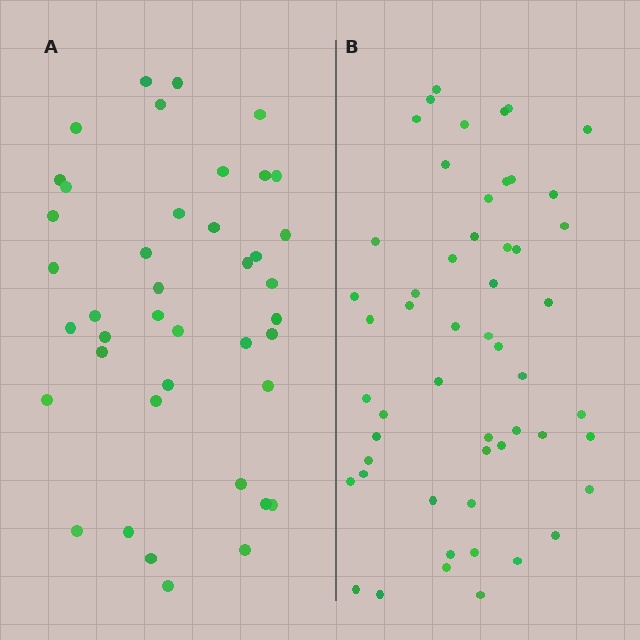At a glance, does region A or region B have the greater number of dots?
Region B (the right region) has more dots.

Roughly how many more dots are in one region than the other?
Region B has roughly 12 or so more dots than region A.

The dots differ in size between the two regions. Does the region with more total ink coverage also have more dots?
No. Region A has more total ink coverage because its dots are larger, but region B actually contains more individual dots. Total area can be misleading — the number of items is what matters here.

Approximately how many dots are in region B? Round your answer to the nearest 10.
About 50 dots. (The exact count is 53, which rounds to 50.)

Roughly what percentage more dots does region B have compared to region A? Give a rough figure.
About 30% more.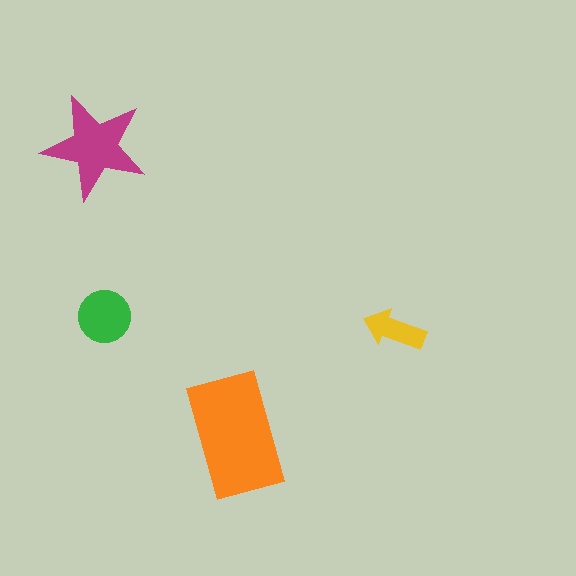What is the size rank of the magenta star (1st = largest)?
2nd.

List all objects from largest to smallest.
The orange rectangle, the magenta star, the green circle, the yellow arrow.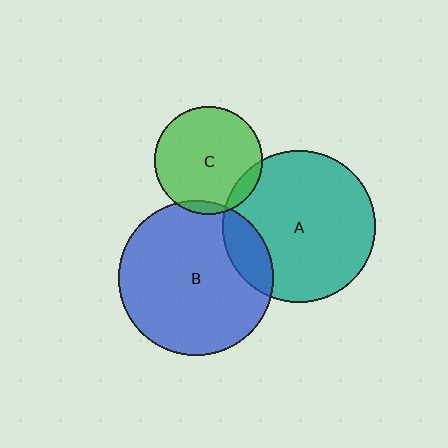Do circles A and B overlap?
Yes.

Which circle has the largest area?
Circle B (blue).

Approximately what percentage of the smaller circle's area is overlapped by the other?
Approximately 15%.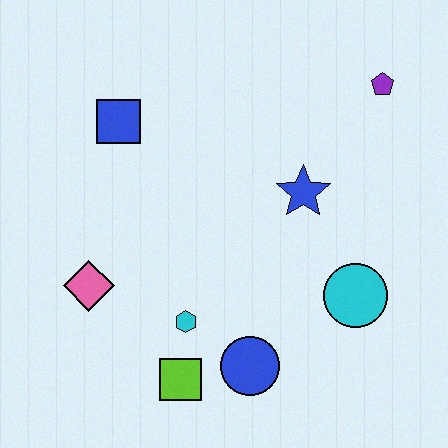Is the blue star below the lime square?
No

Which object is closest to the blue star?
The cyan circle is closest to the blue star.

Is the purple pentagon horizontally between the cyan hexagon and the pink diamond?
No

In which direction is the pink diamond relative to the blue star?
The pink diamond is to the left of the blue star.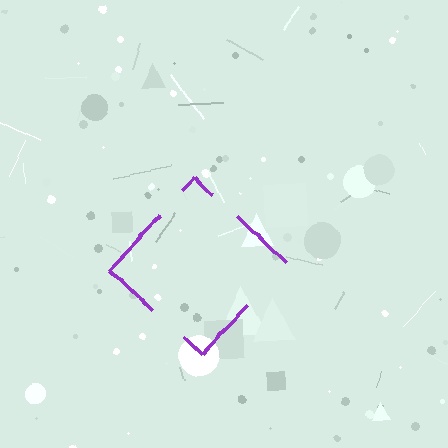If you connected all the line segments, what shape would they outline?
They would outline a diamond.